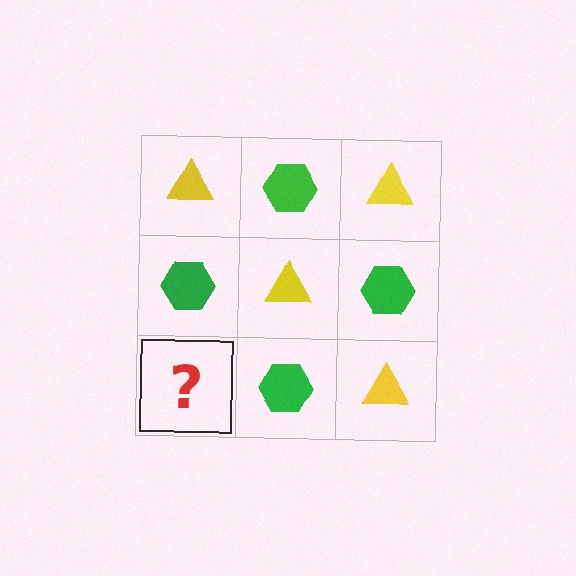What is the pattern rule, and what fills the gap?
The rule is that it alternates yellow triangle and green hexagon in a checkerboard pattern. The gap should be filled with a yellow triangle.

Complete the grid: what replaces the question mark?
The question mark should be replaced with a yellow triangle.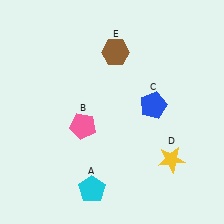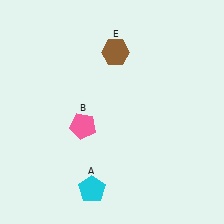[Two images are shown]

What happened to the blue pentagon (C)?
The blue pentagon (C) was removed in Image 2. It was in the top-right area of Image 1.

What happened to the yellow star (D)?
The yellow star (D) was removed in Image 2. It was in the bottom-right area of Image 1.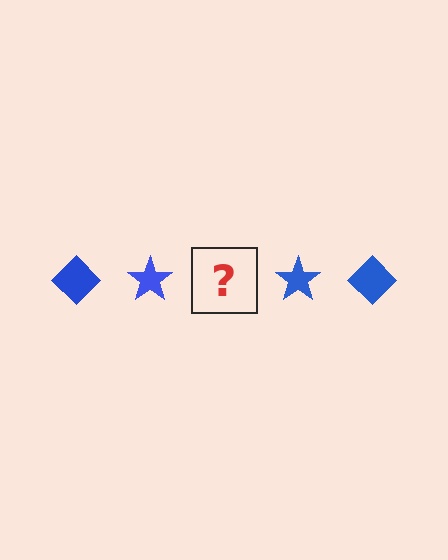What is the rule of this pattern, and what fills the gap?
The rule is that the pattern cycles through diamond, star shapes in blue. The gap should be filled with a blue diamond.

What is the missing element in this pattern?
The missing element is a blue diamond.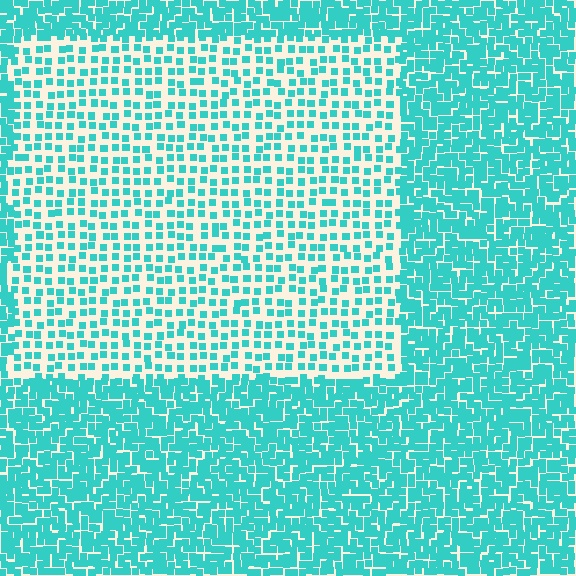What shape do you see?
I see a rectangle.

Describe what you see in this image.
The image contains small cyan elements arranged at two different densities. A rectangle-shaped region is visible where the elements are less densely packed than the surrounding area.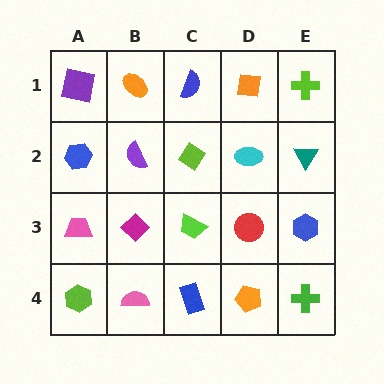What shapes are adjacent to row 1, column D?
A cyan ellipse (row 2, column D), a blue semicircle (row 1, column C), a lime cross (row 1, column E).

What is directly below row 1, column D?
A cyan ellipse.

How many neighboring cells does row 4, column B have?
3.